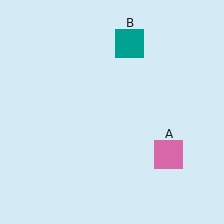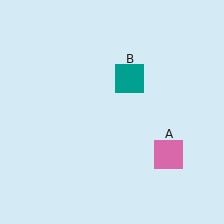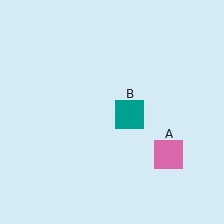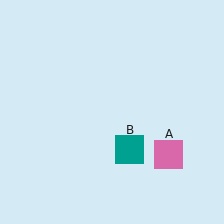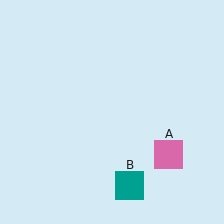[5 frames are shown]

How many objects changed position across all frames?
1 object changed position: teal square (object B).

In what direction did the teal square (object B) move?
The teal square (object B) moved down.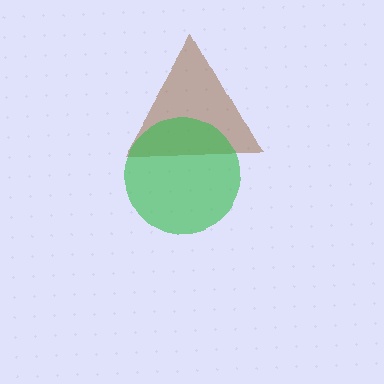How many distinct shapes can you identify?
There are 2 distinct shapes: a brown triangle, a green circle.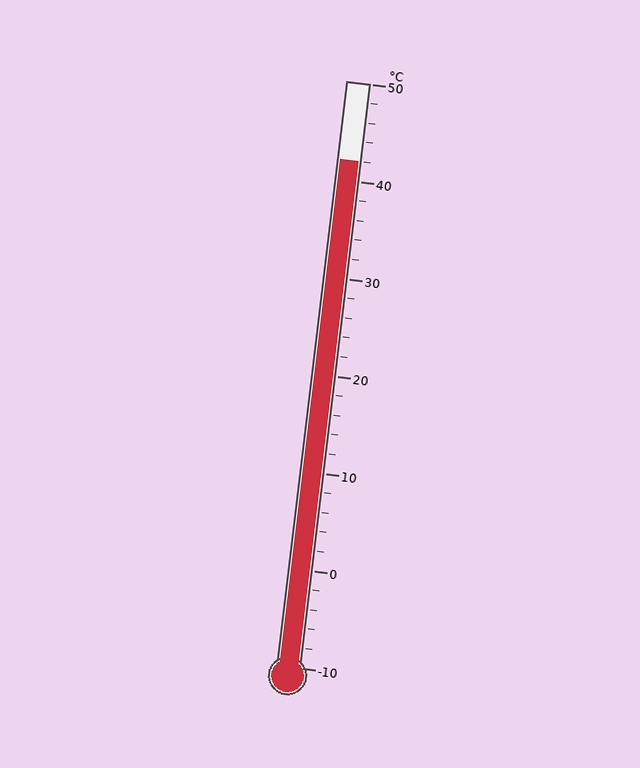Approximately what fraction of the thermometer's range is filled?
The thermometer is filled to approximately 85% of its range.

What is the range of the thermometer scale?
The thermometer scale ranges from -10°C to 50°C.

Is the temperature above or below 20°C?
The temperature is above 20°C.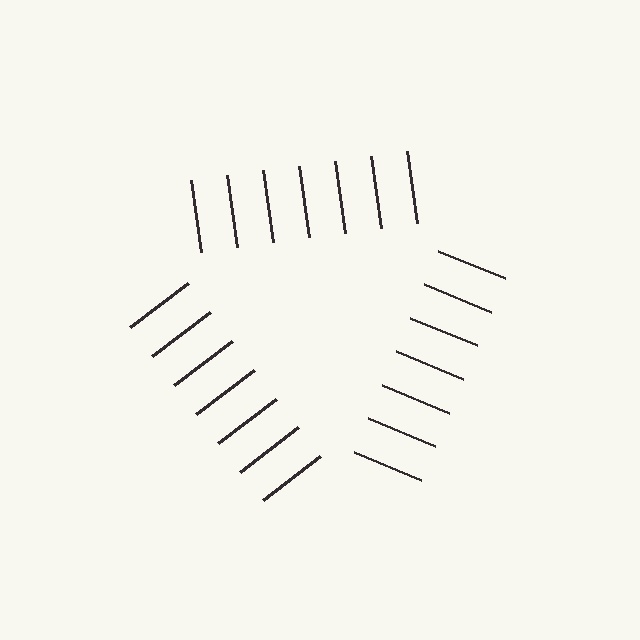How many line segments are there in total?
21 — 7 along each of the 3 edges.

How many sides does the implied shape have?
3 sides — the line-ends trace a triangle.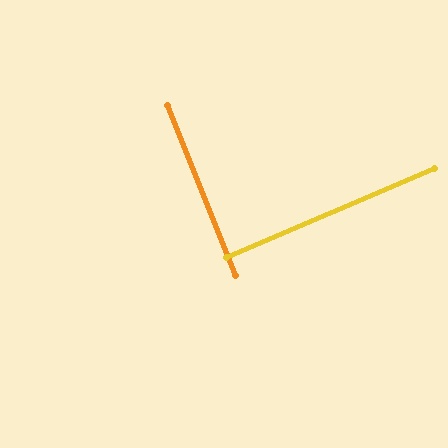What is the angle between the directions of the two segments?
Approximately 89 degrees.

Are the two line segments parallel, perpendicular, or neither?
Perpendicular — they meet at approximately 89°.